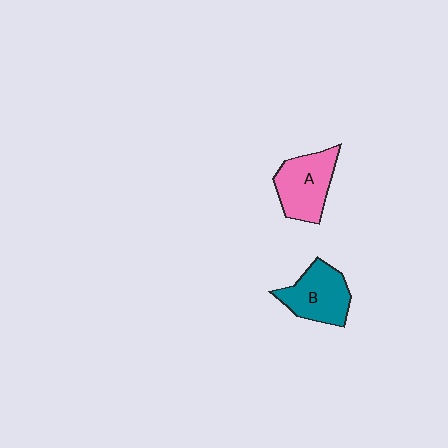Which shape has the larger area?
Shape A (pink).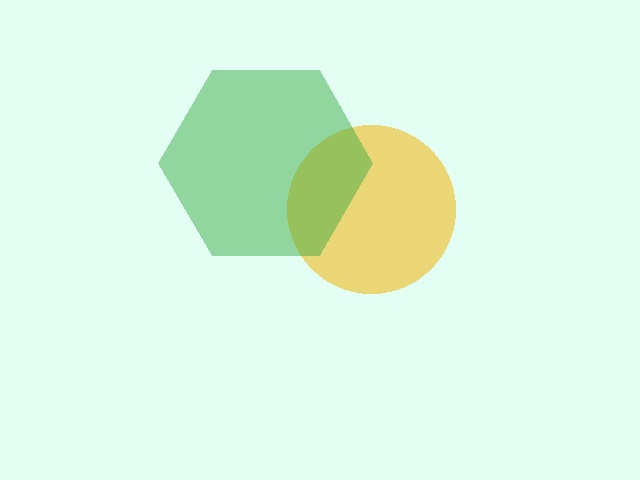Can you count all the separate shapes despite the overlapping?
Yes, there are 2 separate shapes.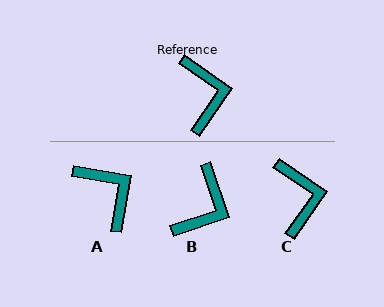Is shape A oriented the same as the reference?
No, it is off by about 25 degrees.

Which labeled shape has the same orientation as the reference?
C.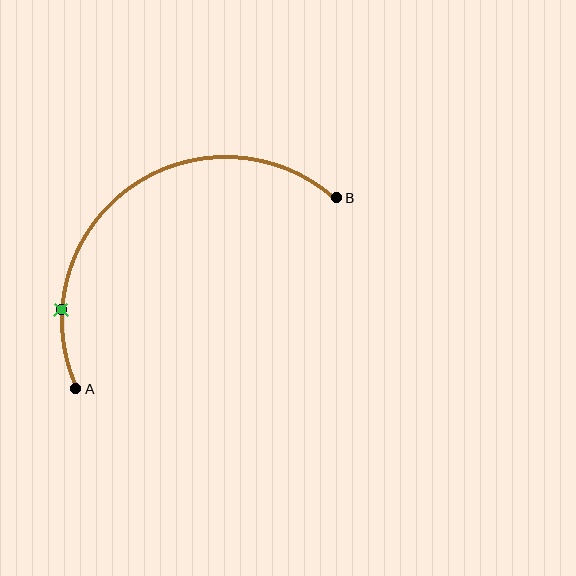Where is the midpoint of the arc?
The arc midpoint is the point on the curve farthest from the straight line joining A and B. It sits above and to the left of that line.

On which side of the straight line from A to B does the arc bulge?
The arc bulges above and to the left of the straight line connecting A and B.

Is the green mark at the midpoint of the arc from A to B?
No. The green mark lies on the arc but is closer to endpoint A. The arc midpoint would be at the point on the curve equidistant along the arc from both A and B.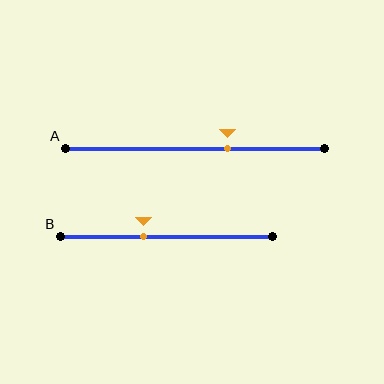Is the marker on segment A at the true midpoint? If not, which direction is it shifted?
No, the marker on segment A is shifted to the right by about 13% of the segment length.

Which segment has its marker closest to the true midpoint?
Segment B has its marker closest to the true midpoint.